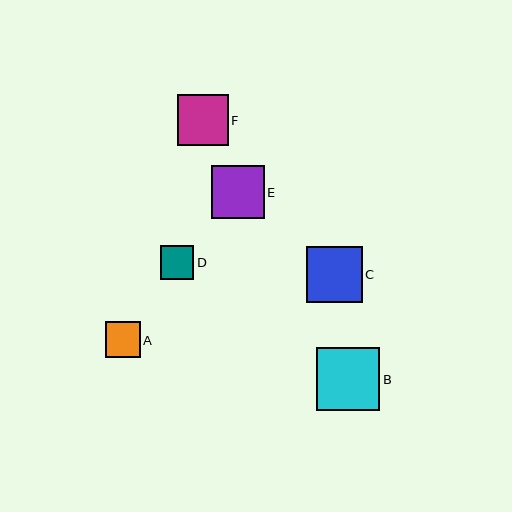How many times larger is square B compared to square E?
Square B is approximately 1.2 times the size of square E.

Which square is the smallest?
Square D is the smallest with a size of approximately 33 pixels.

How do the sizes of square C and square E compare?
Square C and square E are approximately the same size.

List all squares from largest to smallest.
From largest to smallest: B, C, E, F, A, D.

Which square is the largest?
Square B is the largest with a size of approximately 63 pixels.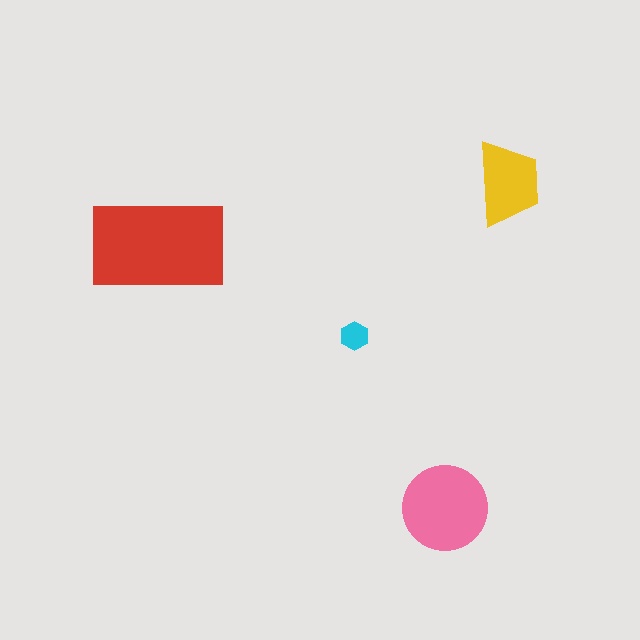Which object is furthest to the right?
The yellow trapezoid is rightmost.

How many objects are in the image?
There are 4 objects in the image.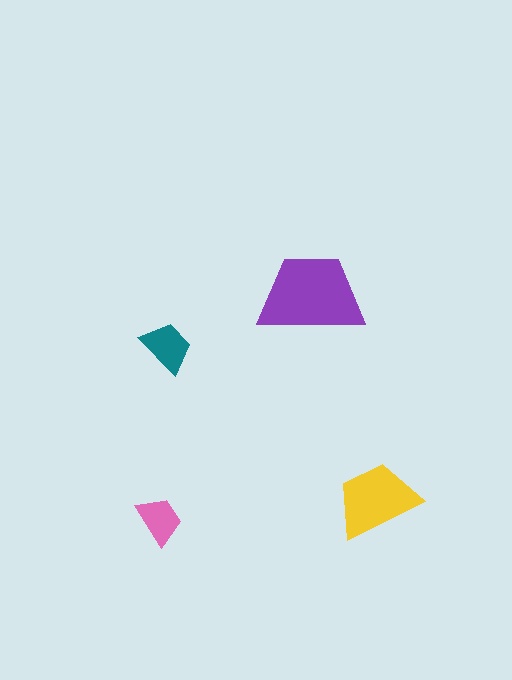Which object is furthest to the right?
The yellow trapezoid is rightmost.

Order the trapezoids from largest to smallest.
the purple one, the yellow one, the teal one, the pink one.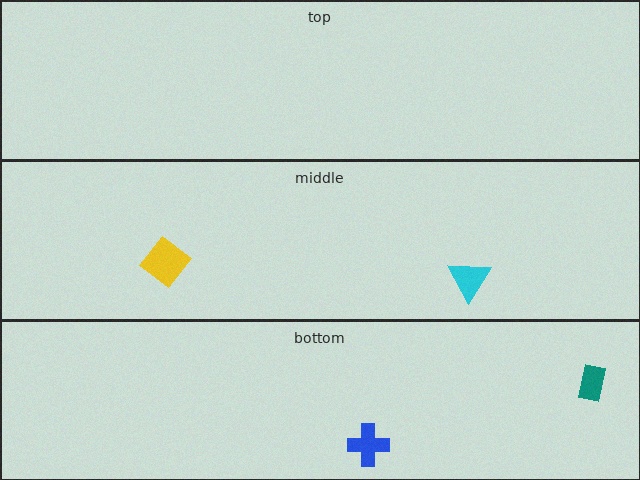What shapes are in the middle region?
The yellow diamond, the cyan triangle.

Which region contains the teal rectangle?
The bottom region.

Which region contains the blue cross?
The bottom region.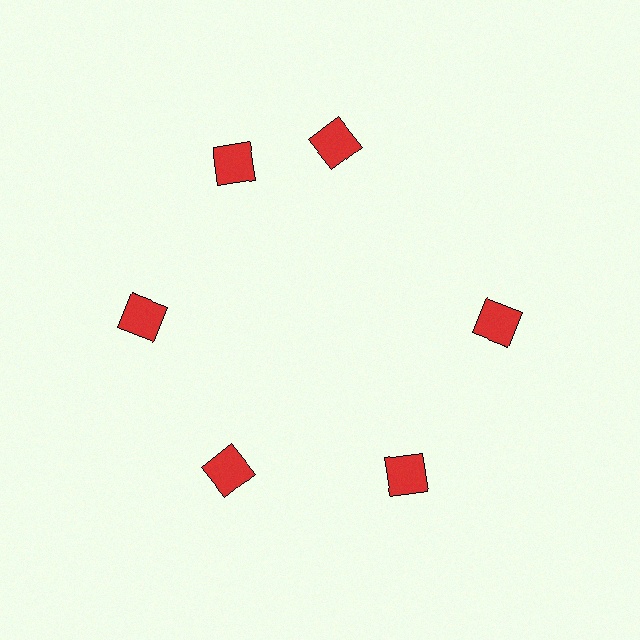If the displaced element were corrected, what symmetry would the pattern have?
It would have 6-fold rotational symmetry — the pattern would map onto itself every 60 degrees.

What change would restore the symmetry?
The symmetry would be restored by rotating it back into even spacing with its neighbors so that all 6 squares sit at equal angles and equal distance from the center.